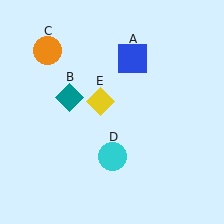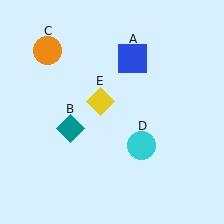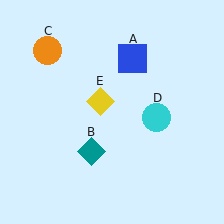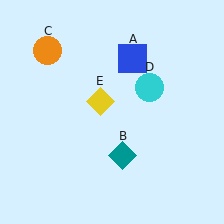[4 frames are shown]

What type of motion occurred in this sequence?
The teal diamond (object B), cyan circle (object D) rotated counterclockwise around the center of the scene.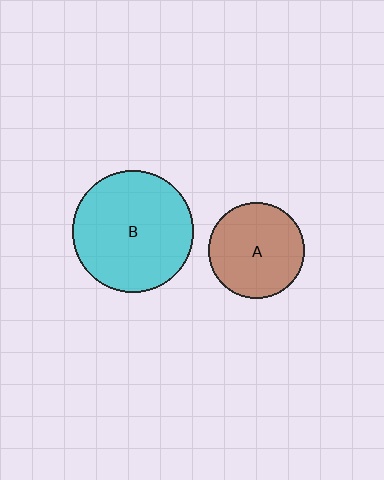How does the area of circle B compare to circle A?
Approximately 1.6 times.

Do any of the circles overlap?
No, none of the circles overlap.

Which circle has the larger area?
Circle B (cyan).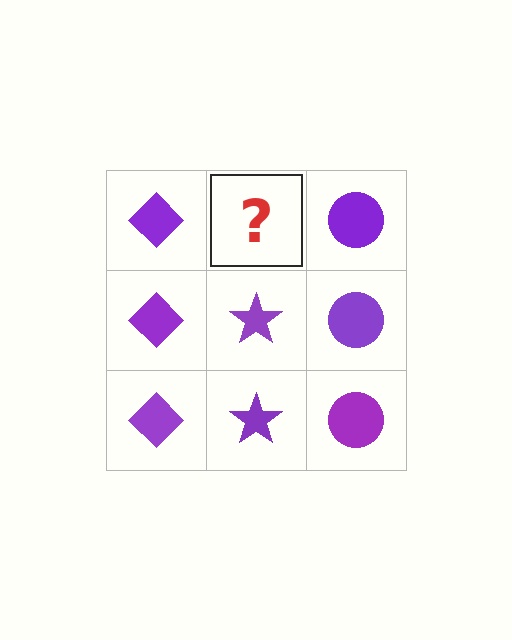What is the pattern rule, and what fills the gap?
The rule is that each column has a consistent shape. The gap should be filled with a purple star.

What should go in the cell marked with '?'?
The missing cell should contain a purple star.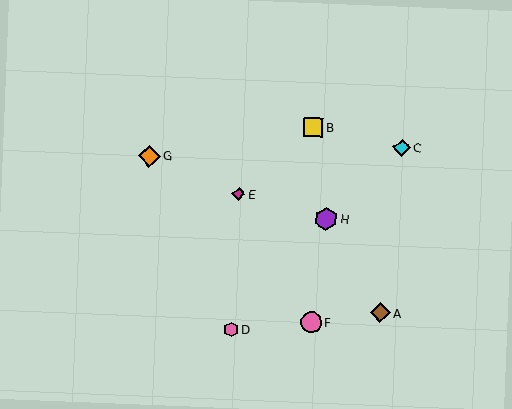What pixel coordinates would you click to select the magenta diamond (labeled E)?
Click at (239, 194) to select the magenta diamond E.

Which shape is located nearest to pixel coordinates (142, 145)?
The orange diamond (labeled G) at (149, 156) is nearest to that location.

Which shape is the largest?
The purple hexagon (labeled H) is the largest.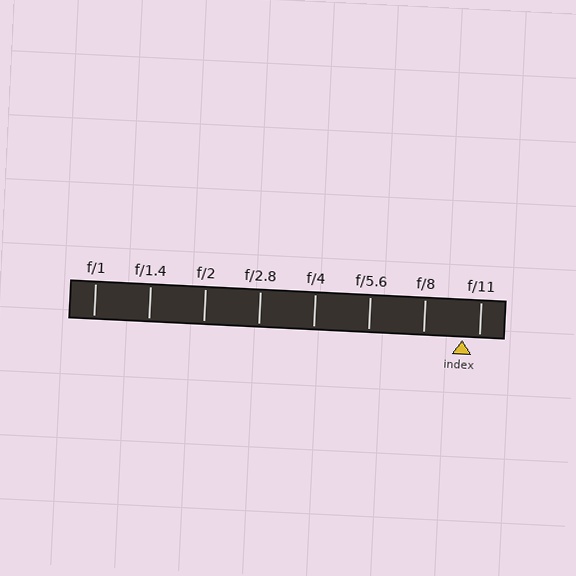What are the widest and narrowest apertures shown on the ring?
The widest aperture shown is f/1 and the narrowest is f/11.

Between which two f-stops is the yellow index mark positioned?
The index mark is between f/8 and f/11.